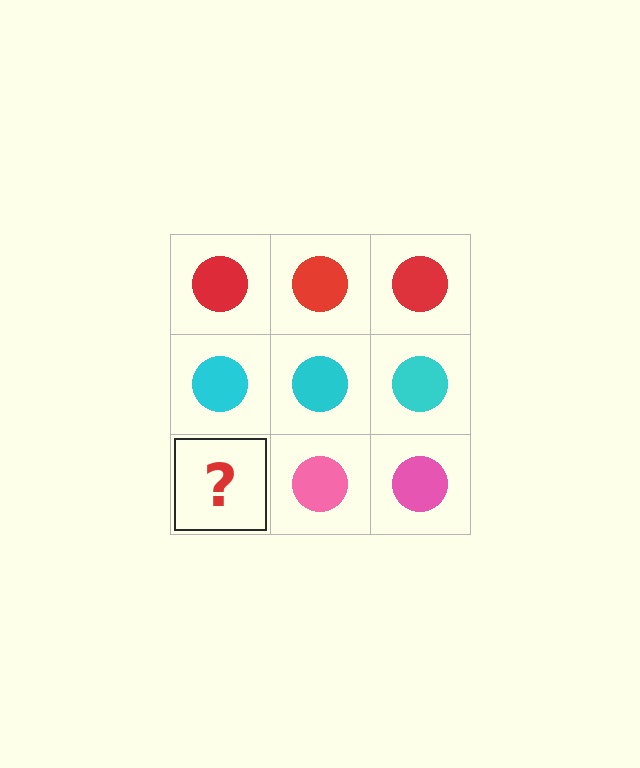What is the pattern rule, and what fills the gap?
The rule is that each row has a consistent color. The gap should be filled with a pink circle.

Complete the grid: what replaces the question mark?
The question mark should be replaced with a pink circle.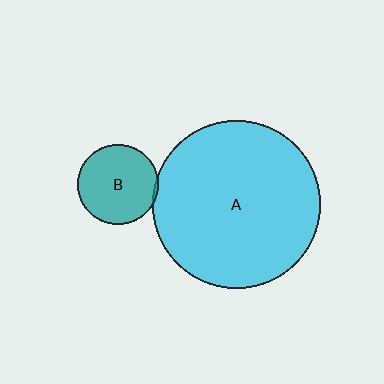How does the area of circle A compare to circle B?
Approximately 4.3 times.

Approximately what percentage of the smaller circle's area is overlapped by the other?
Approximately 5%.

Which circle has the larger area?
Circle A (cyan).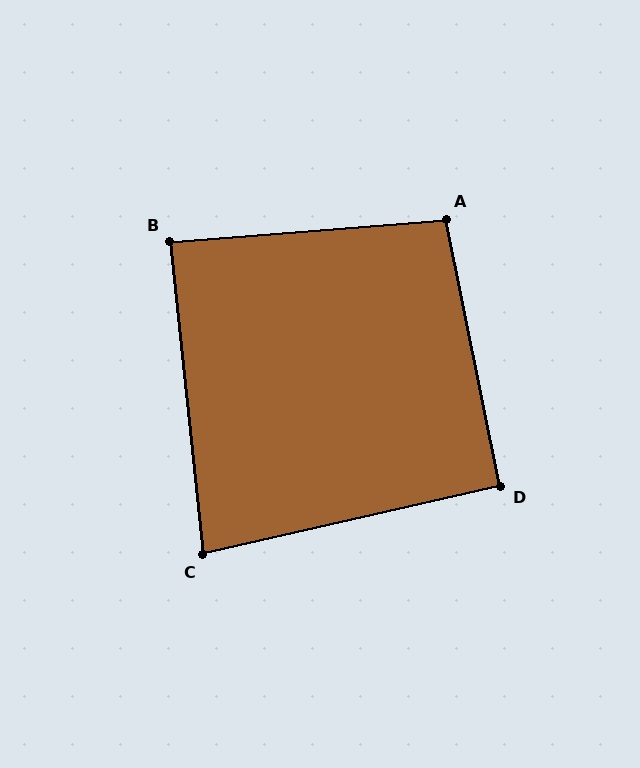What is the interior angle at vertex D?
Approximately 92 degrees (approximately right).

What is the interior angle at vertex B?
Approximately 88 degrees (approximately right).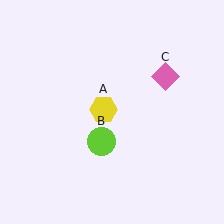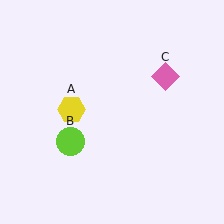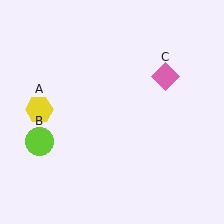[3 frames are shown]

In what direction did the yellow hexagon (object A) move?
The yellow hexagon (object A) moved left.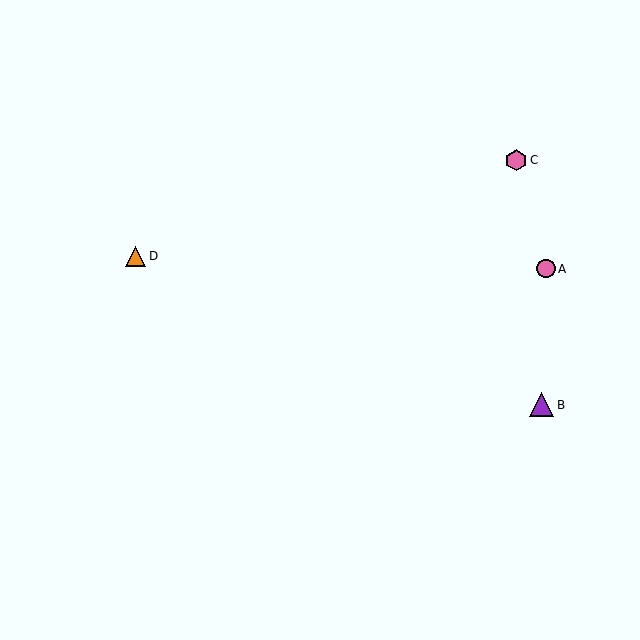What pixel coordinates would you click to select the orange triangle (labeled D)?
Click at (135, 256) to select the orange triangle D.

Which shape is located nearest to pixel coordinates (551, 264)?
The pink circle (labeled A) at (546, 269) is nearest to that location.